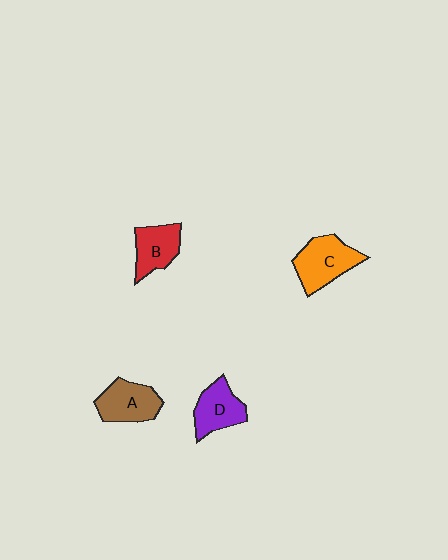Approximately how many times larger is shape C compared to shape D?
Approximately 1.2 times.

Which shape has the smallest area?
Shape B (red).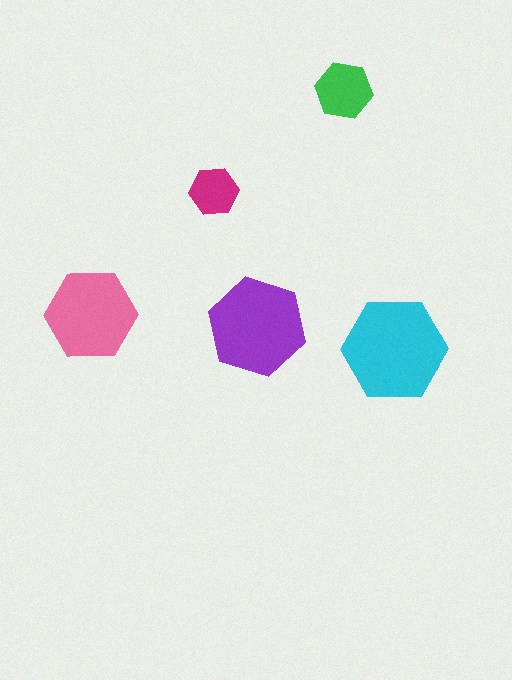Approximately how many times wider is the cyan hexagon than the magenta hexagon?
About 2 times wider.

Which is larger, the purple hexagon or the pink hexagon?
The purple one.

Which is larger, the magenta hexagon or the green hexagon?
The green one.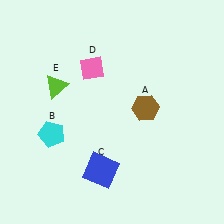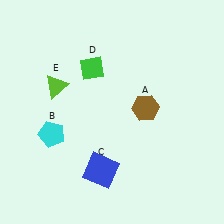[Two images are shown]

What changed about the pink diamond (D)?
In Image 1, D is pink. In Image 2, it changed to green.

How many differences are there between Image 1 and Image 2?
There is 1 difference between the two images.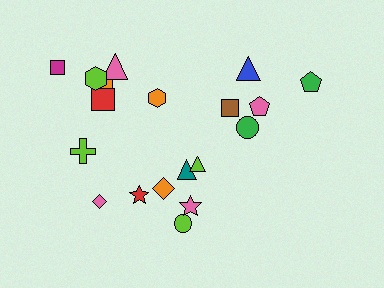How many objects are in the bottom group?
There are 7 objects.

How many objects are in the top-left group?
There are 7 objects.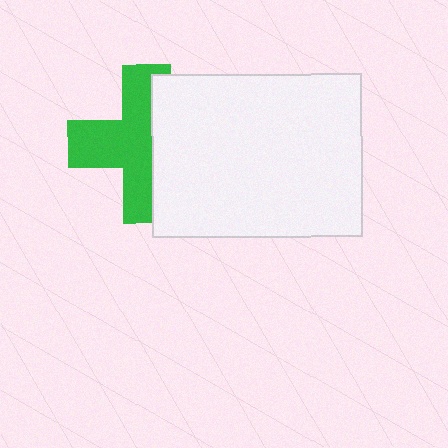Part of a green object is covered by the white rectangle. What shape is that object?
It is a cross.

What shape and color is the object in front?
The object in front is a white rectangle.